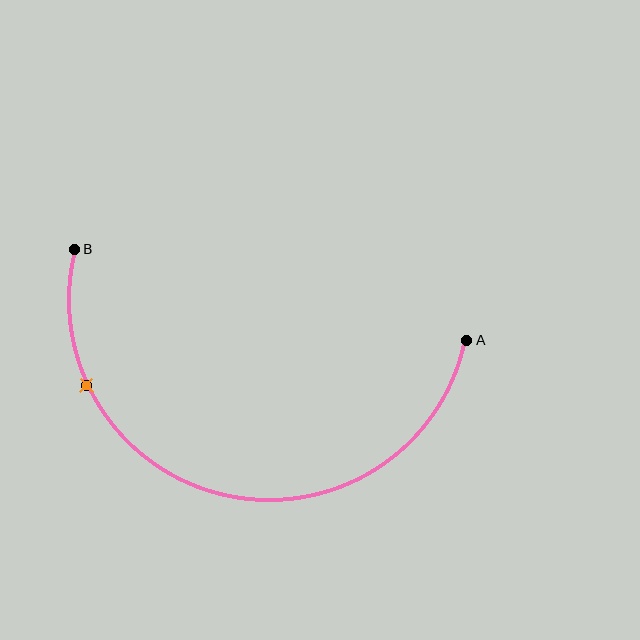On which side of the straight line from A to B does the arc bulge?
The arc bulges below the straight line connecting A and B.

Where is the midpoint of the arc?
The arc midpoint is the point on the curve farthest from the straight line joining A and B. It sits below that line.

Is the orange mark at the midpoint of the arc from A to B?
No. The orange mark lies on the arc but is closer to endpoint B. The arc midpoint would be at the point on the curve equidistant along the arc from both A and B.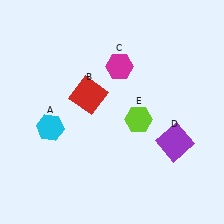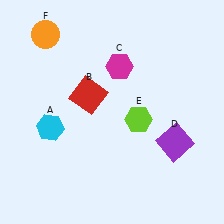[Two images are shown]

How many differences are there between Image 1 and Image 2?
There is 1 difference between the two images.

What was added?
An orange circle (F) was added in Image 2.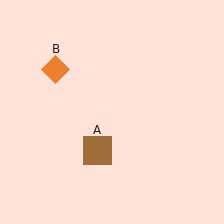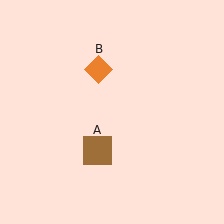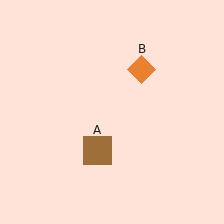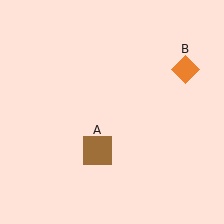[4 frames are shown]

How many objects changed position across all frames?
1 object changed position: orange diamond (object B).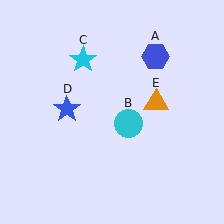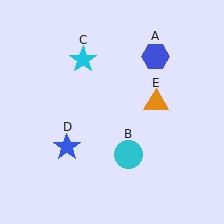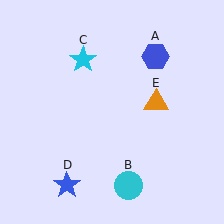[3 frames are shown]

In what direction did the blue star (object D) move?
The blue star (object D) moved down.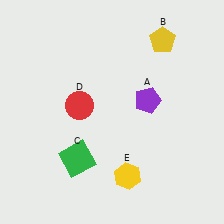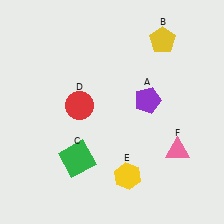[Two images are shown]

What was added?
A pink triangle (F) was added in Image 2.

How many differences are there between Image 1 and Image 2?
There is 1 difference between the two images.